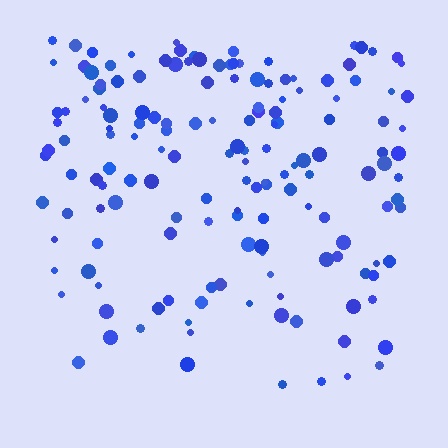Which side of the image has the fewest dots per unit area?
The bottom.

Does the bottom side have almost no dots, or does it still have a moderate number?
Still a moderate number, just noticeably fewer than the top.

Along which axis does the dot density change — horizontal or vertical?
Vertical.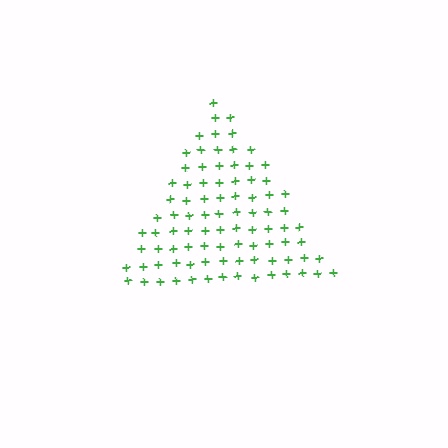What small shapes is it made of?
It is made of small plus signs.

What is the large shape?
The large shape is a triangle.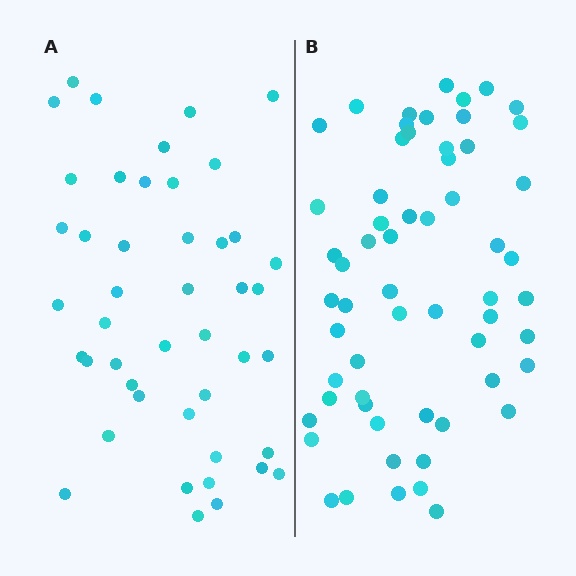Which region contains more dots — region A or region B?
Region B (the right region) has more dots.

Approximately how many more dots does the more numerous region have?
Region B has approximately 15 more dots than region A.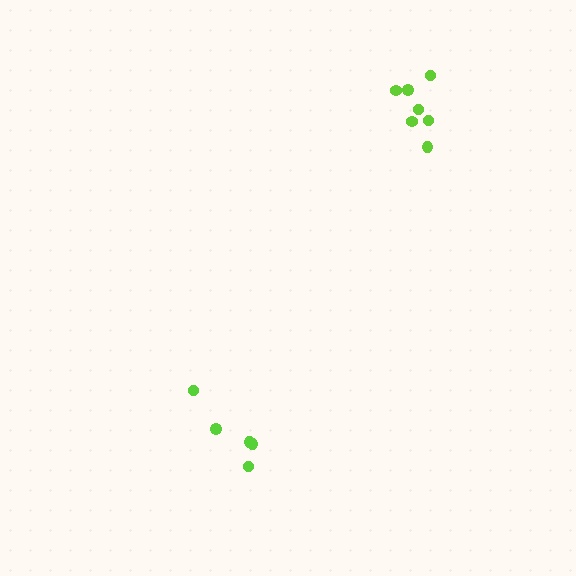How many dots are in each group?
Group 1: 7 dots, Group 2: 5 dots (12 total).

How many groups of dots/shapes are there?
There are 2 groups.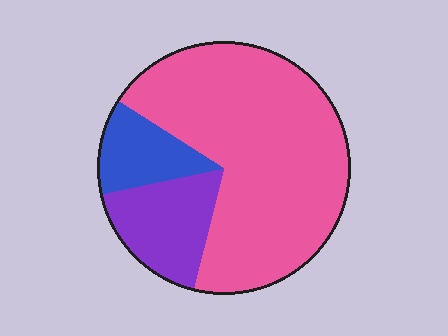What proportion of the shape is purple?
Purple covers 18% of the shape.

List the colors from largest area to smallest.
From largest to smallest: pink, purple, blue.